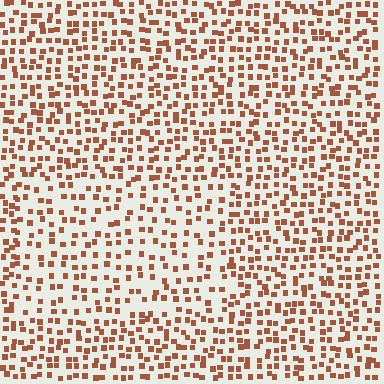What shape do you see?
I see a rectangle.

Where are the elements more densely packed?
The elements are more densely packed outside the rectangle boundary.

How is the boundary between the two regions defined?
The boundary is defined by a change in element density (approximately 1.6x ratio). All elements are the same color, size, and shape.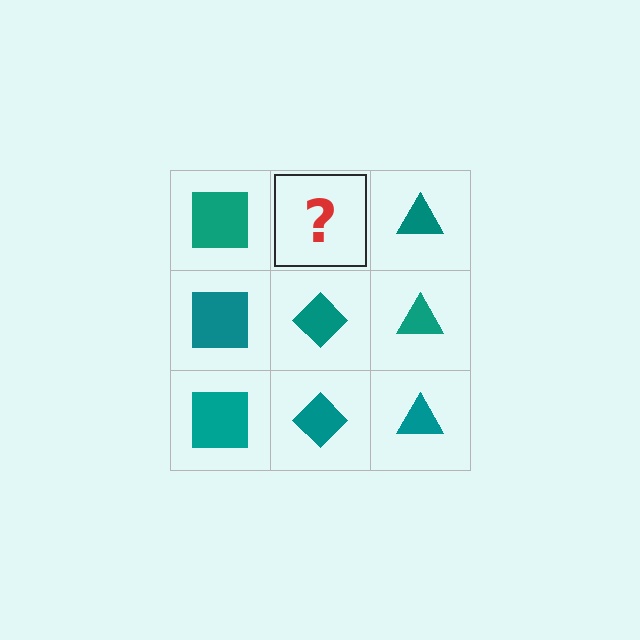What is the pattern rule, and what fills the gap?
The rule is that each column has a consistent shape. The gap should be filled with a teal diamond.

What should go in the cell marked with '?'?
The missing cell should contain a teal diamond.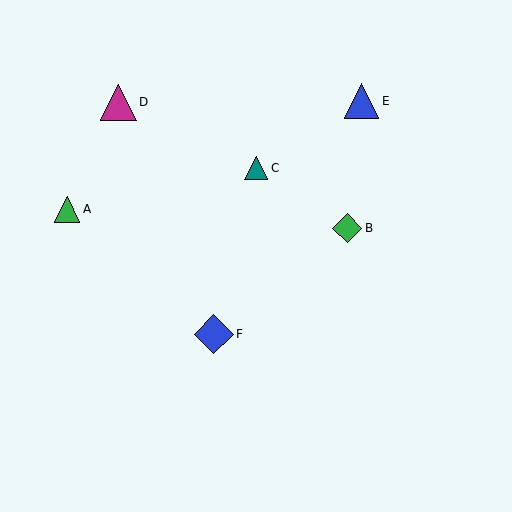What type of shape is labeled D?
Shape D is a magenta triangle.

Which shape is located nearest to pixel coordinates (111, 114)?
The magenta triangle (labeled D) at (118, 102) is nearest to that location.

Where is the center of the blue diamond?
The center of the blue diamond is at (214, 334).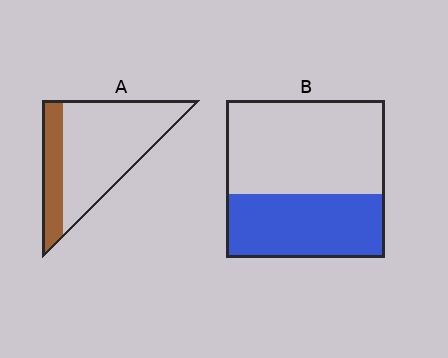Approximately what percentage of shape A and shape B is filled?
A is approximately 25% and B is approximately 40%.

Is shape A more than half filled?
No.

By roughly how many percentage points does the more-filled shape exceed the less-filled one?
By roughly 15 percentage points (B over A).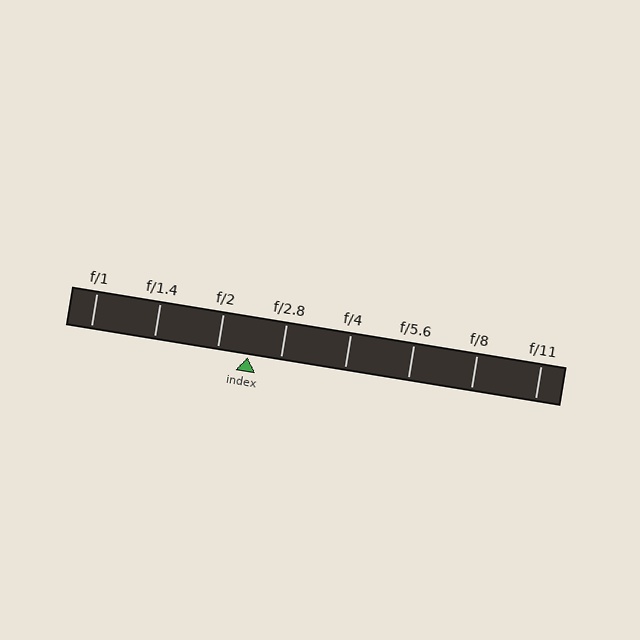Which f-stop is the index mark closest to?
The index mark is closest to f/2.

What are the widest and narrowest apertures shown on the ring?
The widest aperture shown is f/1 and the narrowest is f/11.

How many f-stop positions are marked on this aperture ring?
There are 8 f-stop positions marked.